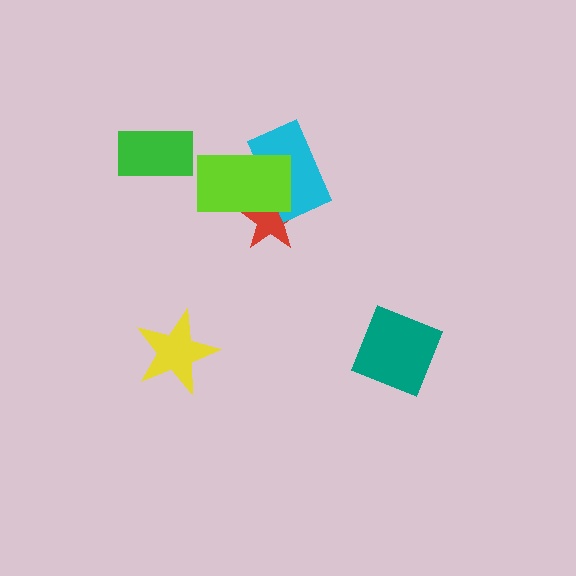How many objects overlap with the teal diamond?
0 objects overlap with the teal diamond.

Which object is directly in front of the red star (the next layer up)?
The cyan rectangle is directly in front of the red star.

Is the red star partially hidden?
Yes, it is partially covered by another shape.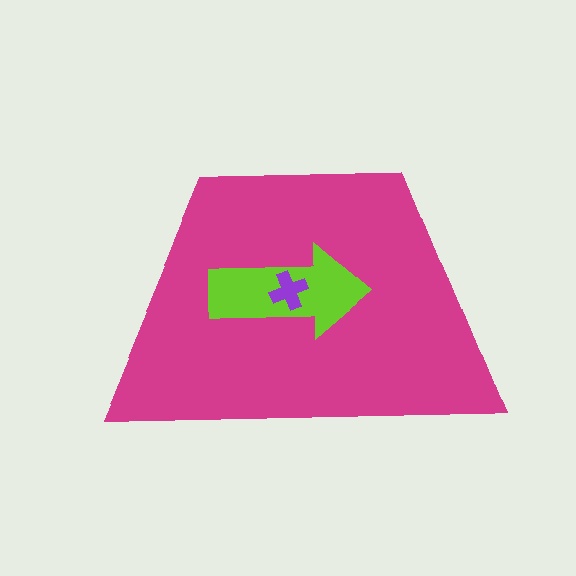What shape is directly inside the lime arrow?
The purple cross.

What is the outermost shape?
The magenta trapezoid.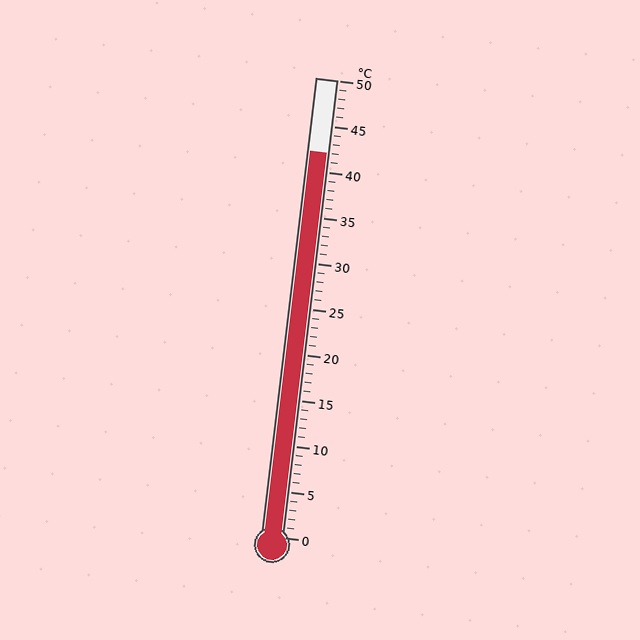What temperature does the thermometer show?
The thermometer shows approximately 42°C.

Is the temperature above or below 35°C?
The temperature is above 35°C.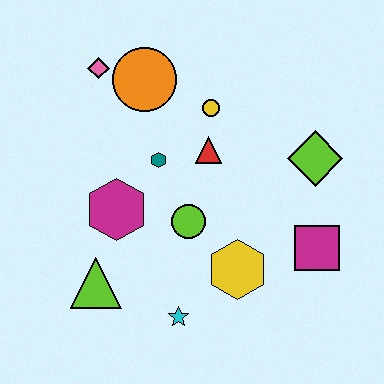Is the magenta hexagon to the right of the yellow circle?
No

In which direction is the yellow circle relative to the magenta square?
The yellow circle is above the magenta square.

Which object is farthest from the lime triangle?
The lime diamond is farthest from the lime triangle.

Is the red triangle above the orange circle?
No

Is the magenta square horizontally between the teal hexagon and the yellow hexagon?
No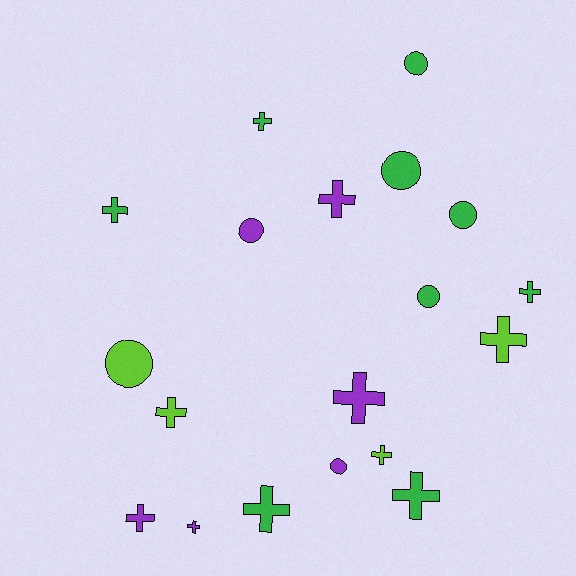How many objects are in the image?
There are 19 objects.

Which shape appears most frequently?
Cross, with 12 objects.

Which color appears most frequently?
Green, with 9 objects.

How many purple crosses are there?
There are 4 purple crosses.